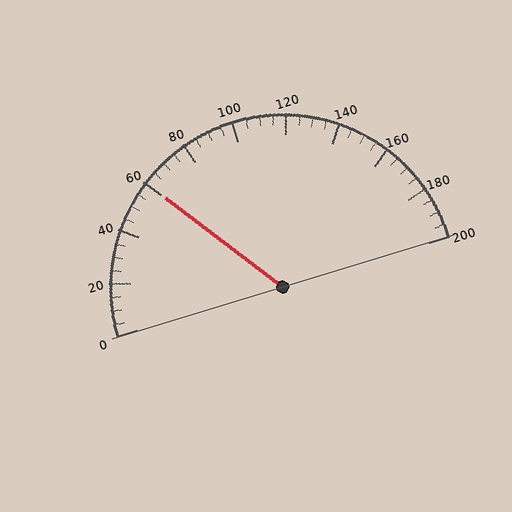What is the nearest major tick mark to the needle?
The nearest major tick mark is 60.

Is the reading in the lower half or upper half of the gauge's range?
The reading is in the lower half of the range (0 to 200).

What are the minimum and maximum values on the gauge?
The gauge ranges from 0 to 200.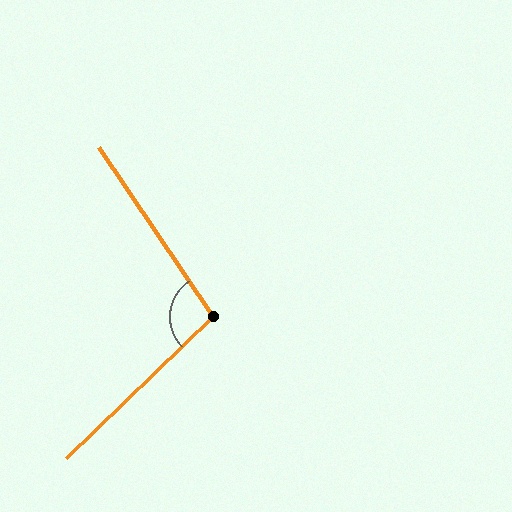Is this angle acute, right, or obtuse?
It is obtuse.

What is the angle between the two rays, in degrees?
Approximately 100 degrees.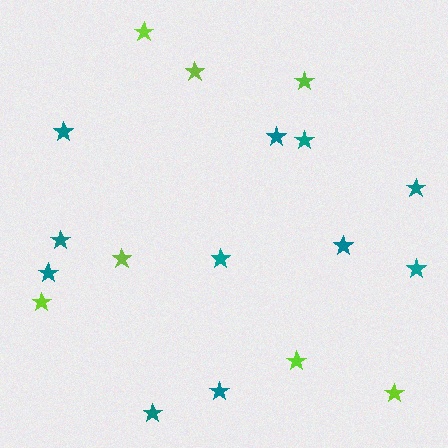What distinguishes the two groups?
There are 2 groups: one group of lime stars (7) and one group of teal stars (11).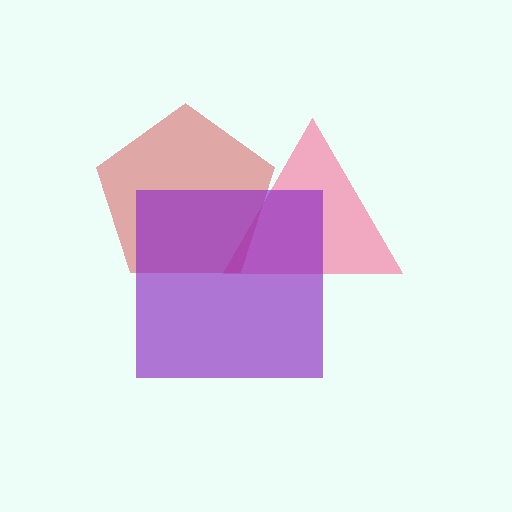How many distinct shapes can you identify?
There are 3 distinct shapes: a pink triangle, a red pentagon, a purple square.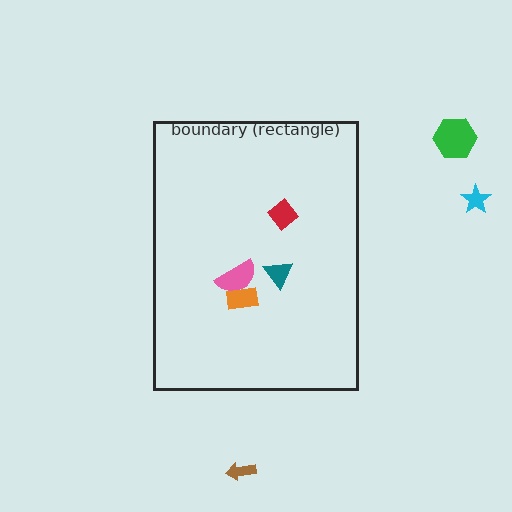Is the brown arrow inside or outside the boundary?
Outside.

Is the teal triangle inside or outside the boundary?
Inside.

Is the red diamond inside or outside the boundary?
Inside.